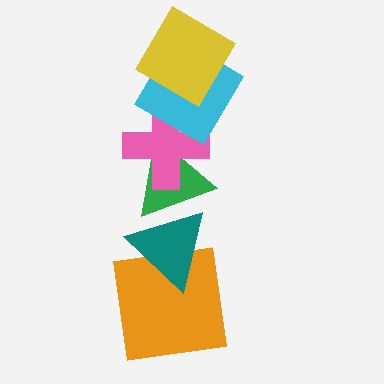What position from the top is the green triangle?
The green triangle is 4th from the top.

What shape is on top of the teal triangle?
The green triangle is on top of the teal triangle.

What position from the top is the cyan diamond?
The cyan diamond is 2nd from the top.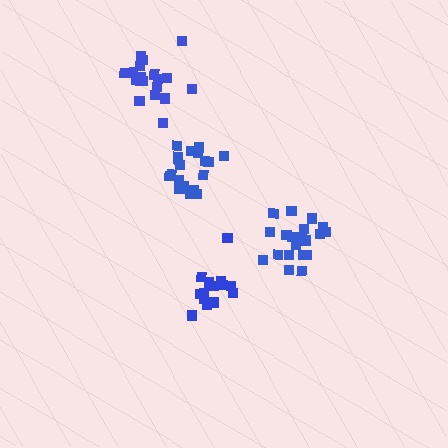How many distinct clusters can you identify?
There are 4 distinct clusters.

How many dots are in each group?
Group 1: 21 dots, Group 2: 15 dots, Group 3: 20 dots, Group 4: 19 dots (75 total).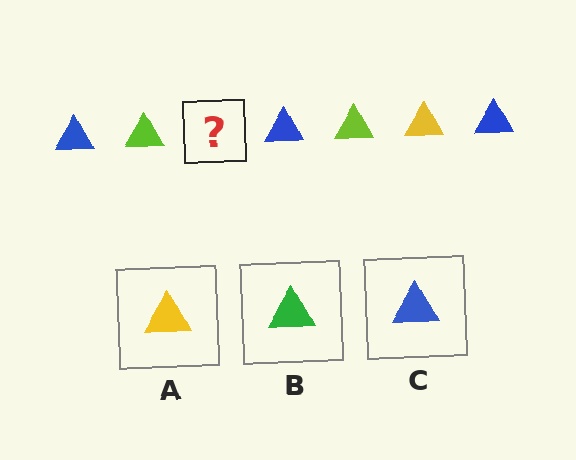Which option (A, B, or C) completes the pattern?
A.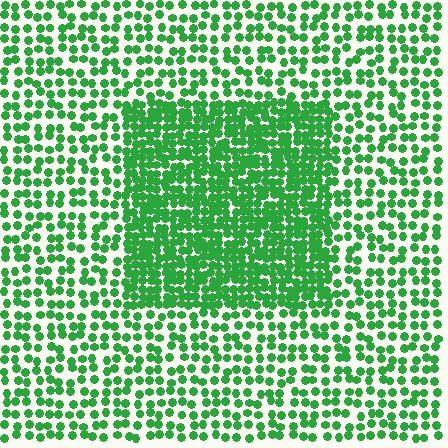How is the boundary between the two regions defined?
The boundary is defined by a change in element density (approximately 2.1x ratio). All elements are the same color, size, and shape.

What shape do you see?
I see a rectangle.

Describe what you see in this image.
The image contains small green elements arranged at two different densities. A rectangle-shaped region is visible where the elements are more densely packed than the surrounding area.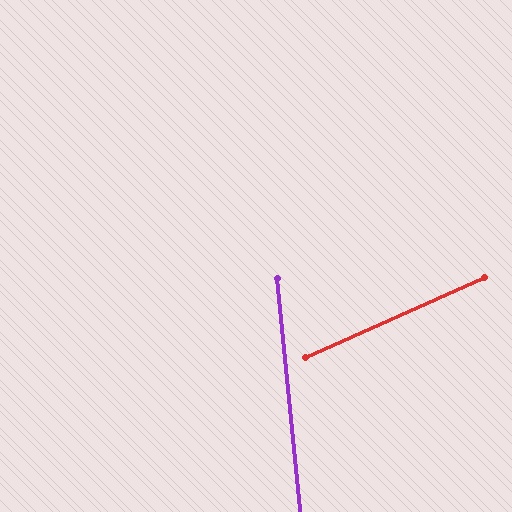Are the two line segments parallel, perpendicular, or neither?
Neither parallel nor perpendicular — they differ by about 72°.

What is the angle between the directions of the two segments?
Approximately 72 degrees.